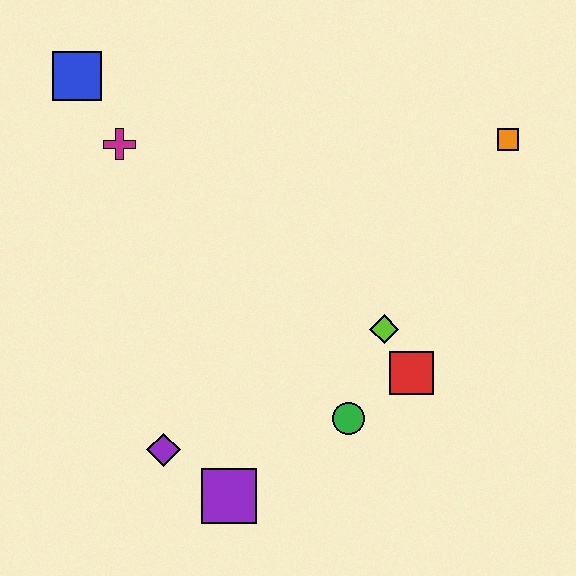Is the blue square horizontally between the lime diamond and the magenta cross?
No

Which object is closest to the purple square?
The purple diamond is closest to the purple square.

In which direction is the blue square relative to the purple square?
The blue square is above the purple square.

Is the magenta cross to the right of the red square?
No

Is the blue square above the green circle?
Yes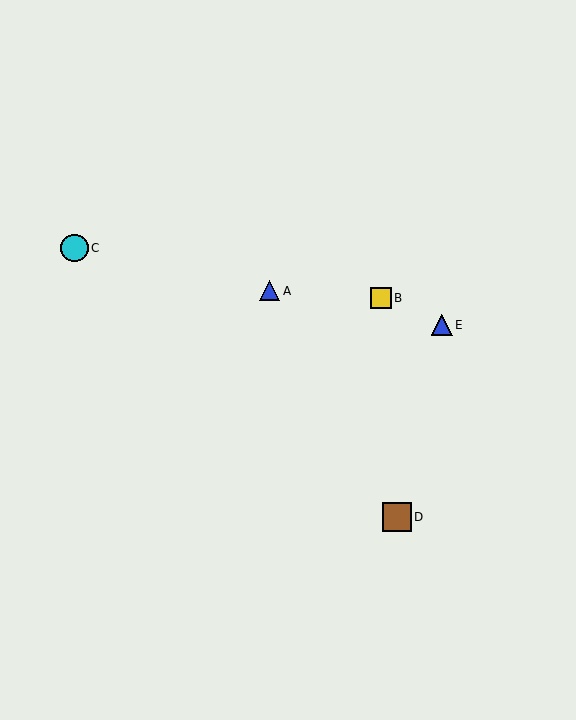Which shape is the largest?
The brown square (labeled D) is the largest.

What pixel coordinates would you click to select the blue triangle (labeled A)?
Click at (270, 291) to select the blue triangle A.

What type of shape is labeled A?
Shape A is a blue triangle.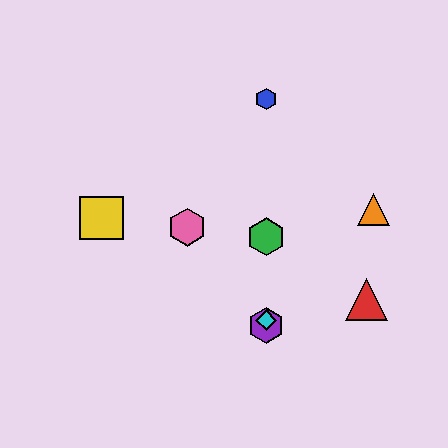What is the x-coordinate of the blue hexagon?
The blue hexagon is at x≈266.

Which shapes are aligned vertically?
The blue hexagon, the green hexagon, the purple hexagon, the cyan diamond are aligned vertically.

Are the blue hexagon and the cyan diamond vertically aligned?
Yes, both are at x≈266.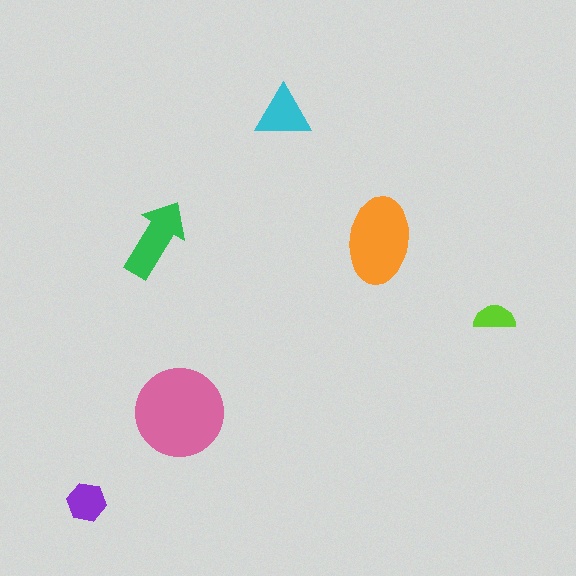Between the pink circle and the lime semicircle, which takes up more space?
The pink circle.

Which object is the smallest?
The lime semicircle.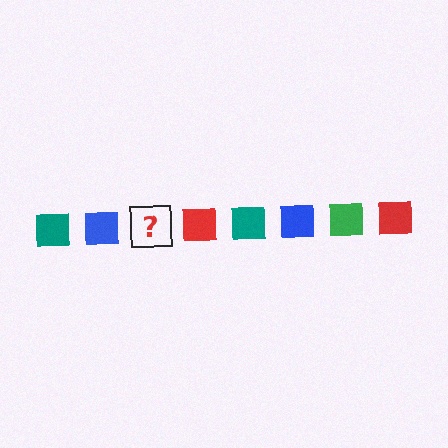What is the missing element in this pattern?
The missing element is a green square.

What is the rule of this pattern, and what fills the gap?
The rule is that the pattern cycles through teal, blue, green, red squares. The gap should be filled with a green square.